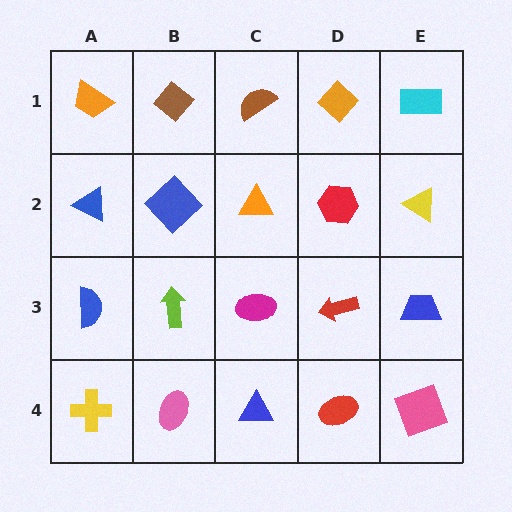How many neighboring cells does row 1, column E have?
2.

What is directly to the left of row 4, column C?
A pink ellipse.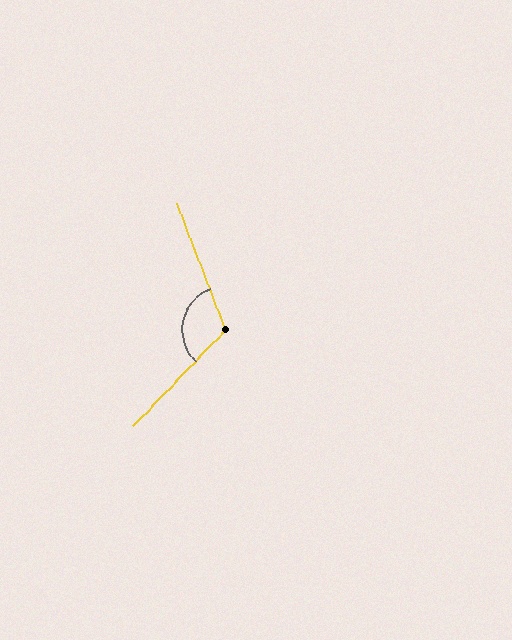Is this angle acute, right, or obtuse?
It is obtuse.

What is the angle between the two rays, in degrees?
Approximately 115 degrees.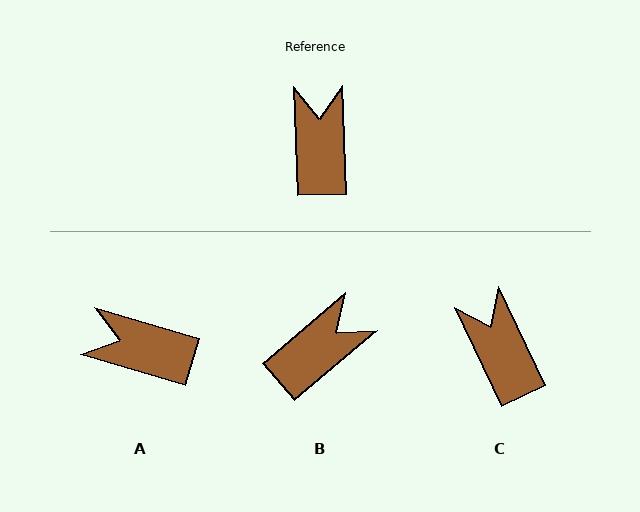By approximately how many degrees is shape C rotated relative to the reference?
Approximately 24 degrees counter-clockwise.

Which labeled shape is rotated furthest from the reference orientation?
A, about 72 degrees away.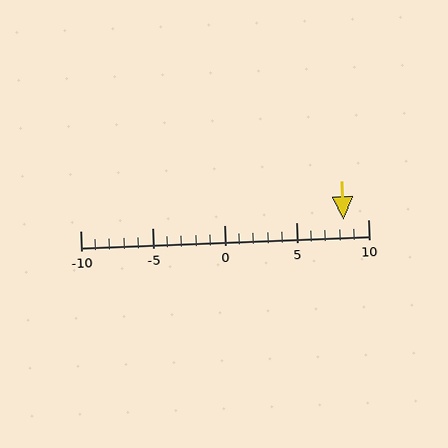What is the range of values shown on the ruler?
The ruler shows values from -10 to 10.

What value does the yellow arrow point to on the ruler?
The yellow arrow points to approximately 8.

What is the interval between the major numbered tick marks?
The major tick marks are spaced 5 units apart.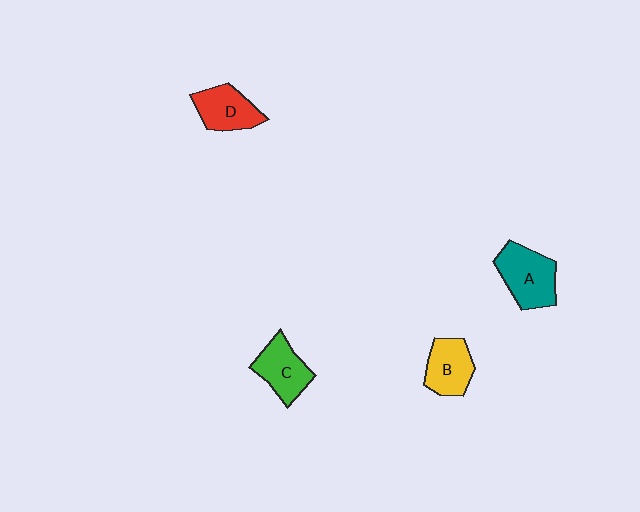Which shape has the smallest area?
Shape B (yellow).